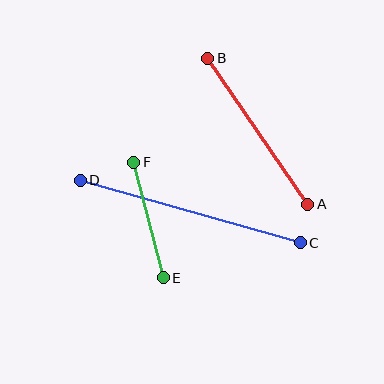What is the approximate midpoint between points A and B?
The midpoint is at approximately (258, 131) pixels.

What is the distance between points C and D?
The distance is approximately 229 pixels.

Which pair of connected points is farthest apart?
Points C and D are farthest apart.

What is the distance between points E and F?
The distance is approximately 119 pixels.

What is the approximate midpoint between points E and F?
The midpoint is at approximately (149, 220) pixels.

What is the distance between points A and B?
The distance is approximately 177 pixels.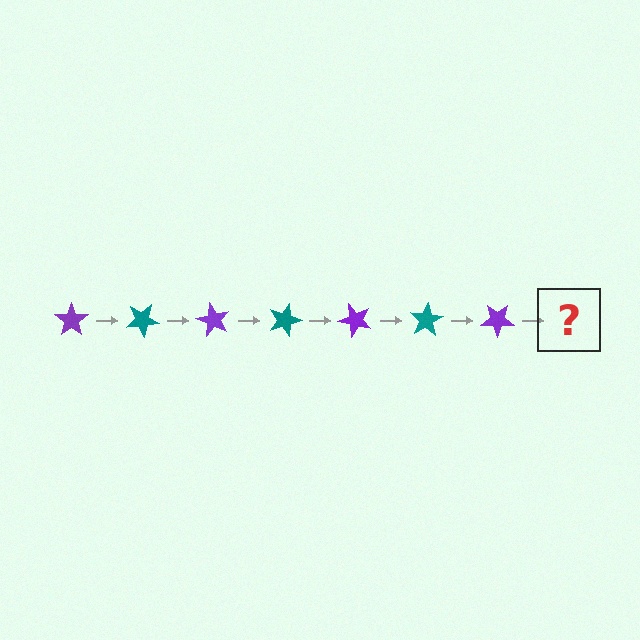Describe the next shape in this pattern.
It should be a teal star, rotated 210 degrees from the start.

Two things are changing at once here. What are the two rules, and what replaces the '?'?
The two rules are that it rotates 30 degrees each step and the color cycles through purple and teal. The '?' should be a teal star, rotated 210 degrees from the start.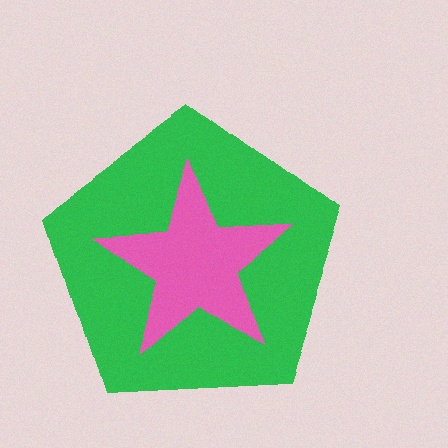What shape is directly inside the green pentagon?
The pink star.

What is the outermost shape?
The green pentagon.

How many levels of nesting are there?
2.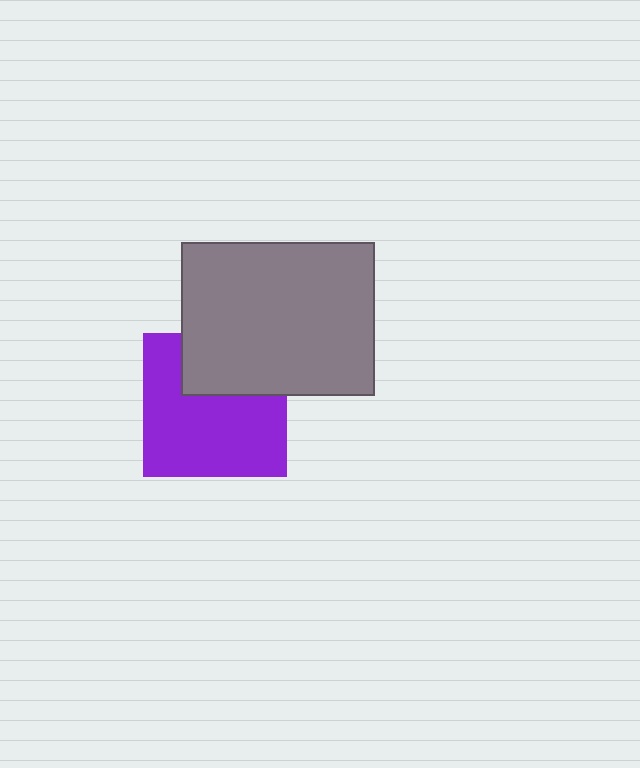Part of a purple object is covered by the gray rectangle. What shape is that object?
It is a square.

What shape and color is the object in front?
The object in front is a gray rectangle.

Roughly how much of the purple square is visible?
Most of it is visible (roughly 68%).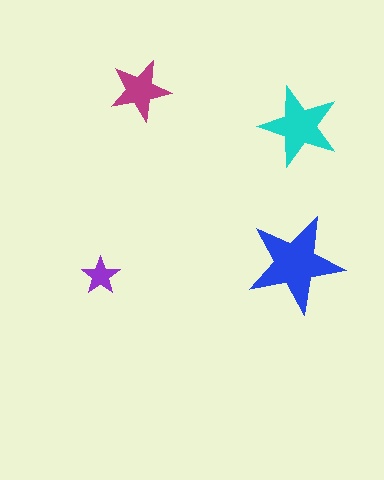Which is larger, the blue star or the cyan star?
The blue one.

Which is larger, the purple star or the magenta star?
The magenta one.